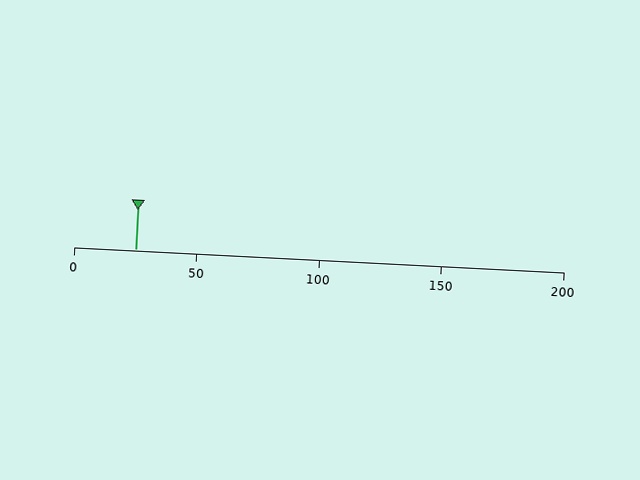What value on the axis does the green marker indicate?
The marker indicates approximately 25.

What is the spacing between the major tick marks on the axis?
The major ticks are spaced 50 apart.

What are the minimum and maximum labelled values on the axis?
The axis runs from 0 to 200.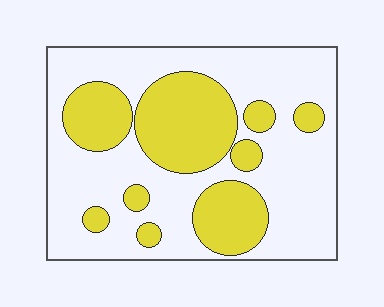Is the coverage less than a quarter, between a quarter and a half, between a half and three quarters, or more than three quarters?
Between a quarter and a half.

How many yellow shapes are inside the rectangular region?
9.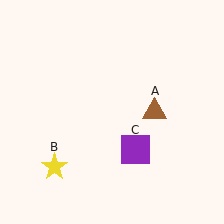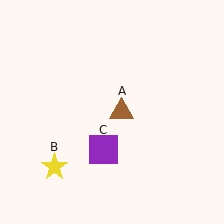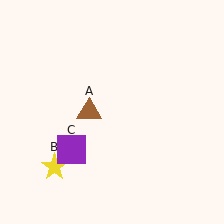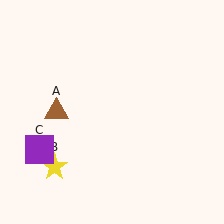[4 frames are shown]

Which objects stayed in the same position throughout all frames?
Yellow star (object B) remained stationary.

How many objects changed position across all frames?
2 objects changed position: brown triangle (object A), purple square (object C).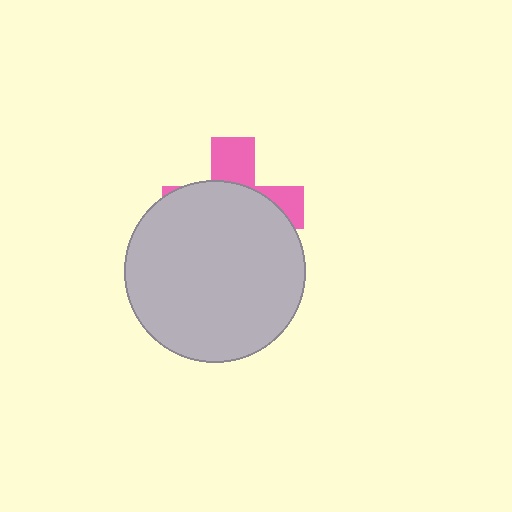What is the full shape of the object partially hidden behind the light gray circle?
The partially hidden object is a pink cross.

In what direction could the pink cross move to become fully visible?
The pink cross could move up. That would shift it out from behind the light gray circle entirely.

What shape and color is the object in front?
The object in front is a light gray circle.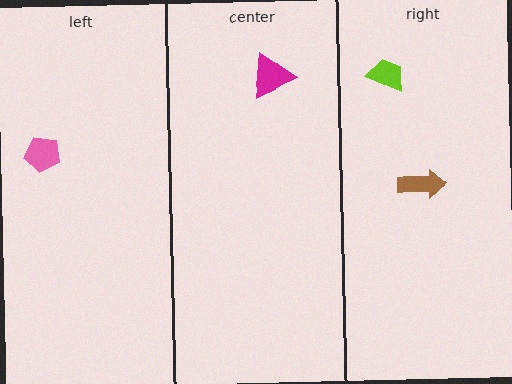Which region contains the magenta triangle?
The center region.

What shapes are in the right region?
The lime trapezoid, the brown arrow.